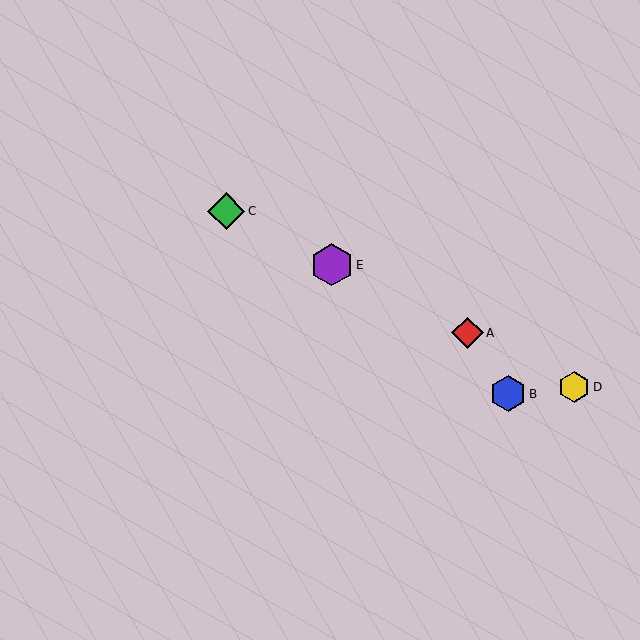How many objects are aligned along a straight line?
4 objects (A, C, D, E) are aligned along a straight line.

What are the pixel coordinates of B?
Object B is at (508, 394).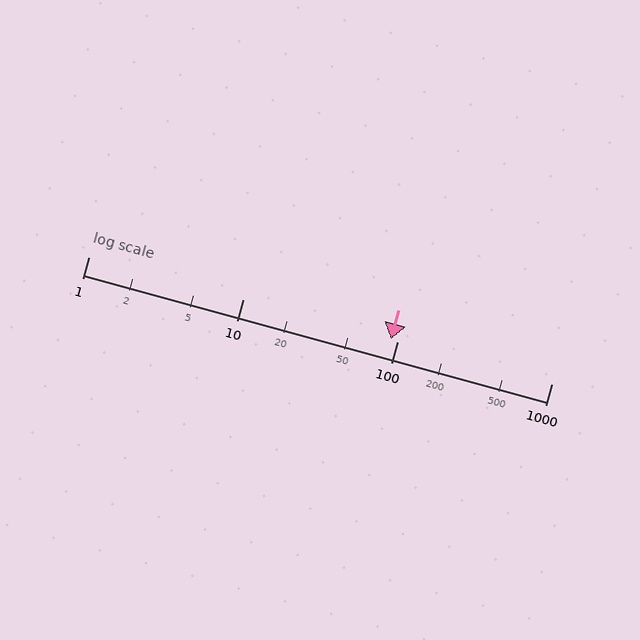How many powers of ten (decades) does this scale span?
The scale spans 3 decades, from 1 to 1000.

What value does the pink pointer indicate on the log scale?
The pointer indicates approximately 91.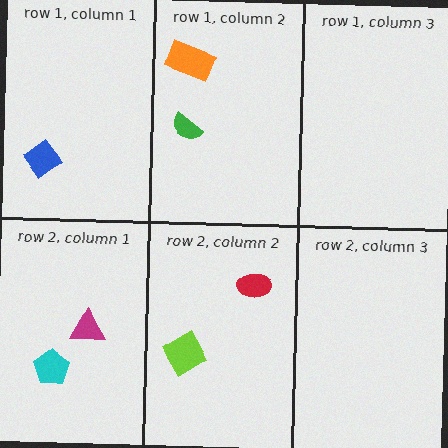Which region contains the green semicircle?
The row 1, column 2 region.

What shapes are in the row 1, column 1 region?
The blue diamond.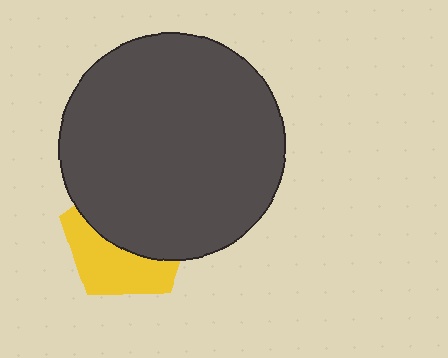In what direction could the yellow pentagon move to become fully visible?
The yellow pentagon could move down. That would shift it out from behind the dark gray circle entirely.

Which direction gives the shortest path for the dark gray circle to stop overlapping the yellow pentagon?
Moving up gives the shortest separation.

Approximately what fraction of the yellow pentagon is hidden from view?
Roughly 57% of the yellow pentagon is hidden behind the dark gray circle.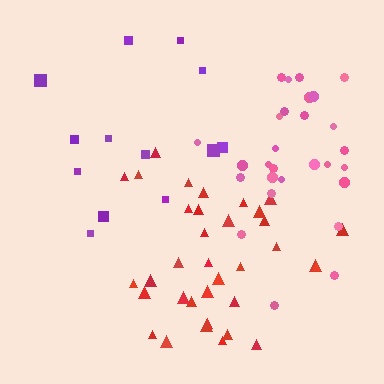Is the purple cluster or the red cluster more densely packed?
Red.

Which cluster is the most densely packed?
Red.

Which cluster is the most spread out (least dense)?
Purple.